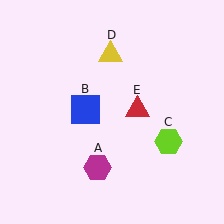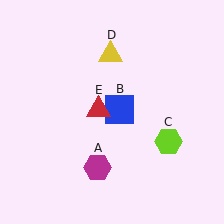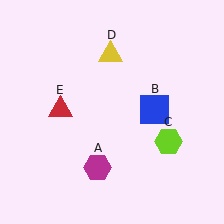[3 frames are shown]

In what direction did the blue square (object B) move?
The blue square (object B) moved right.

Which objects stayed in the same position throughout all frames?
Magenta hexagon (object A) and lime hexagon (object C) and yellow triangle (object D) remained stationary.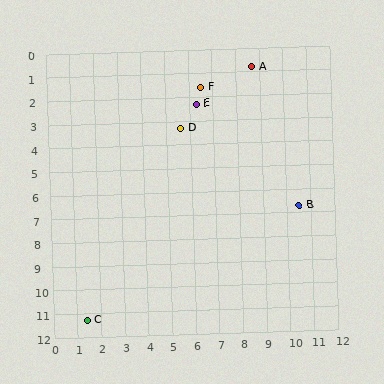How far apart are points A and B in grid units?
Points A and B are about 6.2 grid units apart.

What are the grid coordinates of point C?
Point C is at approximately (1.4, 11.3).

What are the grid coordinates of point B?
Point B is at approximately (10.5, 6.7).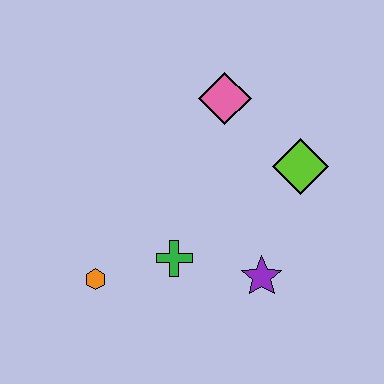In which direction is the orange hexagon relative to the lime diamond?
The orange hexagon is to the left of the lime diamond.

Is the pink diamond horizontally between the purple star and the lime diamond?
No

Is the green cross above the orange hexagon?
Yes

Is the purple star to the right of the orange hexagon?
Yes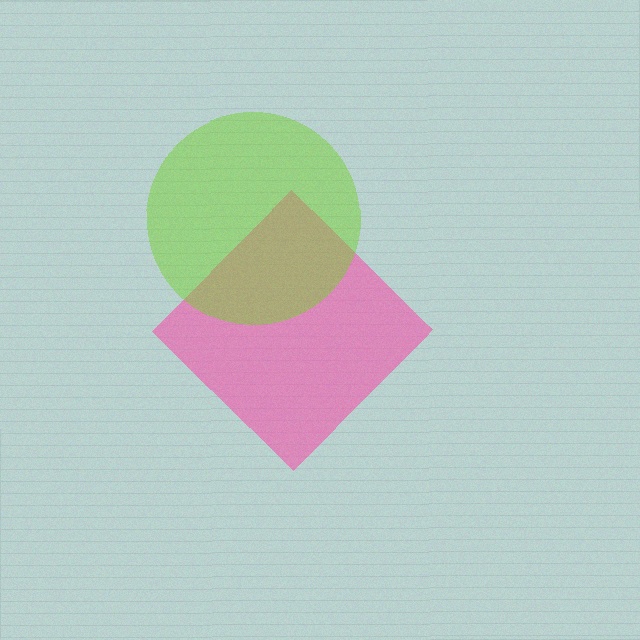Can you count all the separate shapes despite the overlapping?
Yes, there are 2 separate shapes.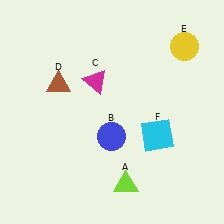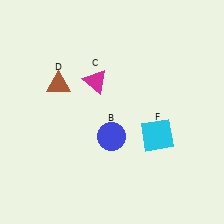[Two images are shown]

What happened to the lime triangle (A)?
The lime triangle (A) was removed in Image 2. It was in the bottom-right area of Image 1.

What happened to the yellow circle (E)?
The yellow circle (E) was removed in Image 2. It was in the top-right area of Image 1.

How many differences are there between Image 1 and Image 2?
There are 2 differences between the two images.